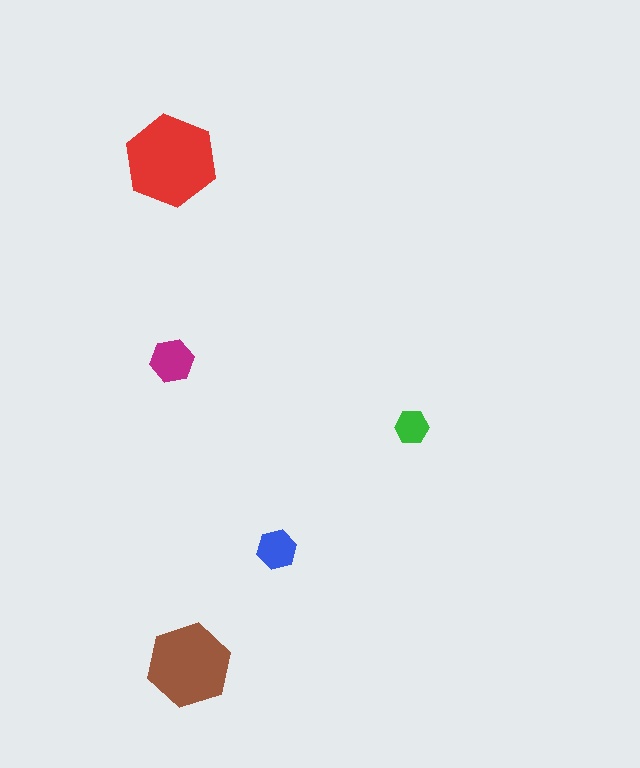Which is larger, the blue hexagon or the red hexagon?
The red one.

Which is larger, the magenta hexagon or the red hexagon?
The red one.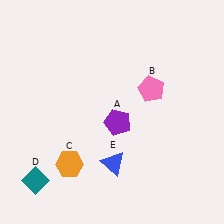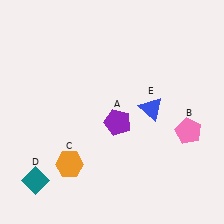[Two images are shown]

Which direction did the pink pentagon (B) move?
The pink pentagon (B) moved down.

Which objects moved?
The objects that moved are: the pink pentagon (B), the blue triangle (E).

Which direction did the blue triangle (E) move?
The blue triangle (E) moved up.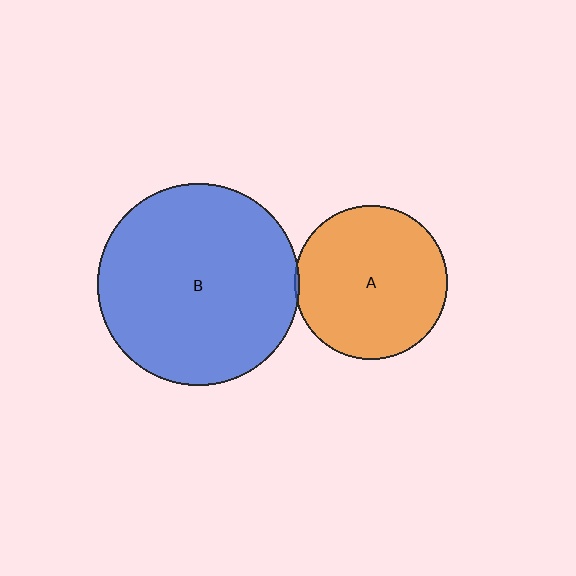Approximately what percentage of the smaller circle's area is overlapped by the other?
Approximately 5%.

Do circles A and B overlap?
Yes.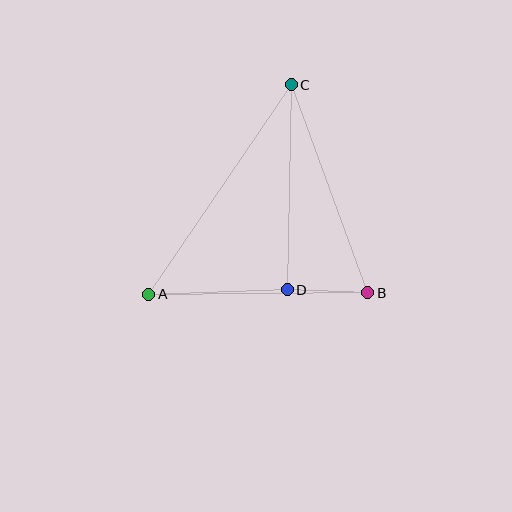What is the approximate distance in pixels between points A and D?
The distance between A and D is approximately 138 pixels.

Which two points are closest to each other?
Points B and D are closest to each other.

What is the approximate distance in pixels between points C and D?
The distance between C and D is approximately 205 pixels.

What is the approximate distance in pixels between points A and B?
The distance between A and B is approximately 219 pixels.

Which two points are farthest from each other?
Points A and C are farthest from each other.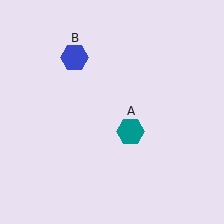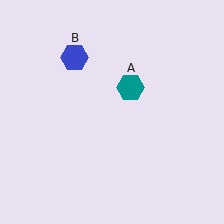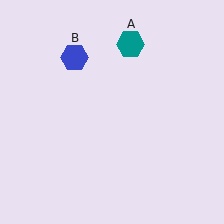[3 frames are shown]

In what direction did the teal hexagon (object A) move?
The teal hexagon (object A) moved up.